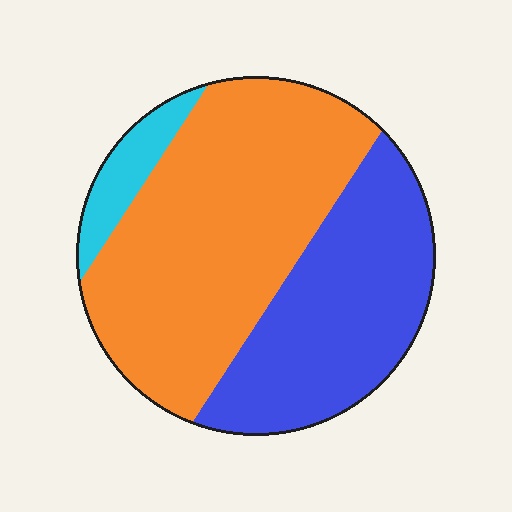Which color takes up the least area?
Cyan, at roughly 10%.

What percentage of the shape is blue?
Blue covers about 35% of the shape.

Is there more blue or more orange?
Orange.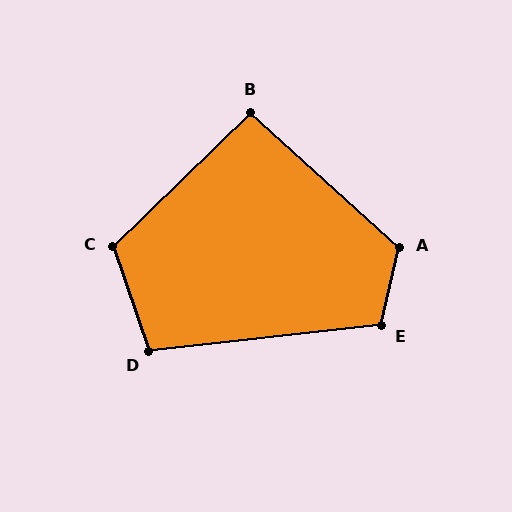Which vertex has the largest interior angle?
A, at approximately 119 degrees.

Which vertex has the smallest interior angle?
B, at approximately 94 degrees.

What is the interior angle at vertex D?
Approximately 103 degrees (obtuse).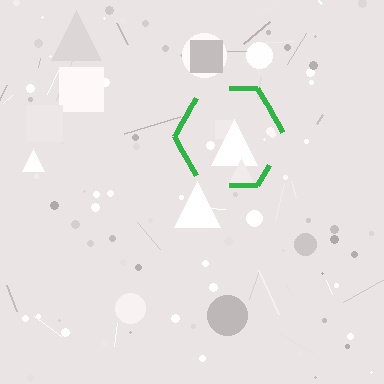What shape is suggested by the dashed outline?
The dashed outline suggests a hexagon.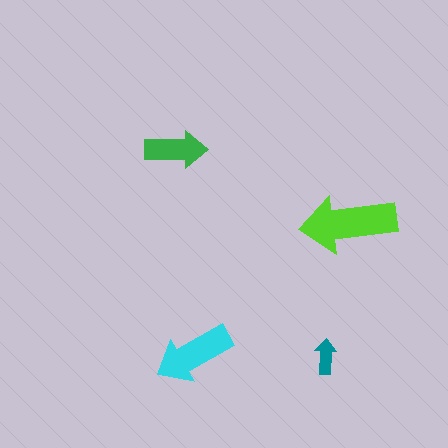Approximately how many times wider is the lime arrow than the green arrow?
About 1.5 times wider.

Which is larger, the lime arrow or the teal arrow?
The lime one.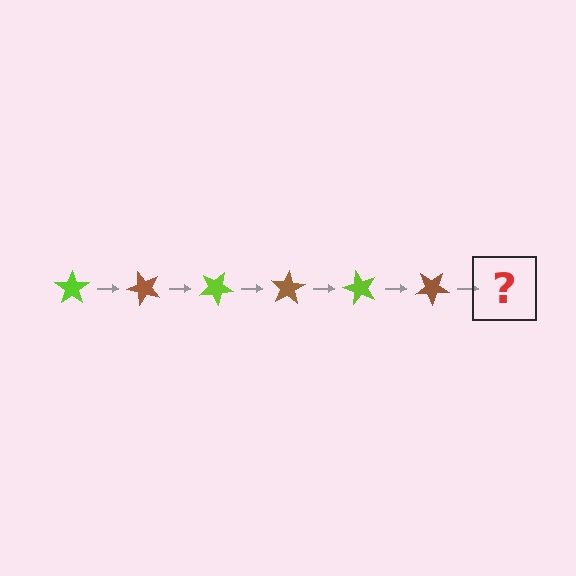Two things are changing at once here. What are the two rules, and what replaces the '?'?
The two rules are that it rotates 50 degrees each step and the color cycles through lime and brown. The '?' should be a lime star, rotated 300 degrees from the start.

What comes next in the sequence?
The next element should be a lime star, rotated 300 degrees from the start.